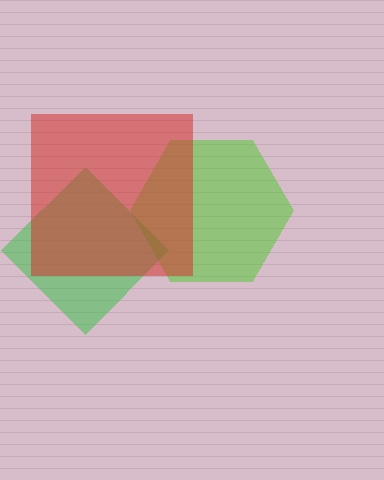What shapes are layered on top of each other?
The layered shapes are: a lime hexagon, a green diamond, a red square.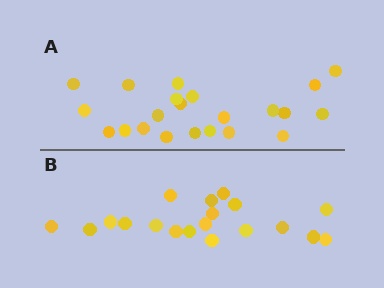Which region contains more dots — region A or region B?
Region A (the top region) has more dots.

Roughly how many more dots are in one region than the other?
Region A has just a few more — roughly 2 or 3 more dots than region B.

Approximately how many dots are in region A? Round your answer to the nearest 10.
About 20 dots. (The exact count is 22, which rounds to 20.)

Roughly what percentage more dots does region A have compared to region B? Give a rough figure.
About 15% more.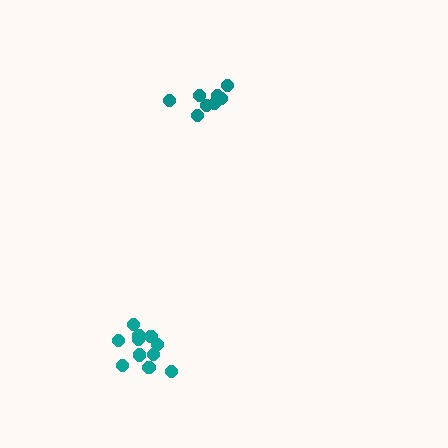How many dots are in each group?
Group 1: 8 dots, Group 2: 11 dots (19 total).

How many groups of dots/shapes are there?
There are 2 groups.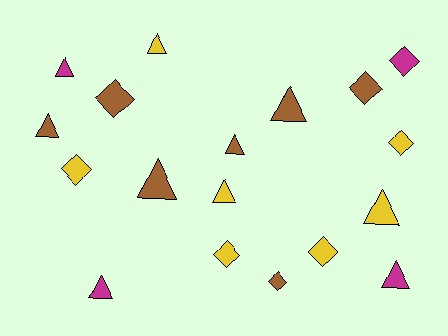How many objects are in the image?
There are 18 objects.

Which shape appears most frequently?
Triangle, with 10 objects.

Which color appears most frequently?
Brown, with 7 objects.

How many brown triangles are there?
There are 4 brown triangles.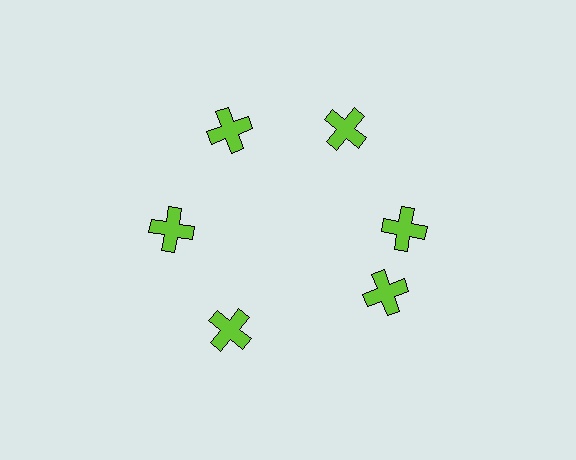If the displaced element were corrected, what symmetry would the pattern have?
It would have 6-fold rotational symmetry — the pattern would map onto itself every 60 degrees.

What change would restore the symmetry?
The symmetry would be restored by rotating it back into even spacing with its neighbors so that all 6 crosses sit at equal angles and equal distance from the center.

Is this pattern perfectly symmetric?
No. The 6 lime crosses are arranged in a ring, but one element near the 5 o'clock position is rotated out of alignment along the ring, breaking the 6-fold rotational symmetry.